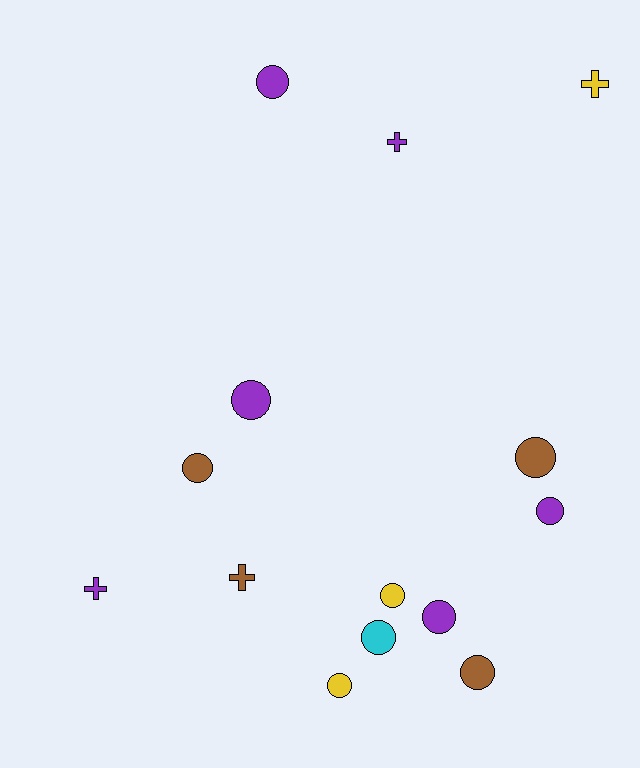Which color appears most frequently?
Purple, with 6 objects.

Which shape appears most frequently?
Circle, with 10 objects.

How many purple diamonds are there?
There are no purple diamonds.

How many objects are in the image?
There are 14 objects.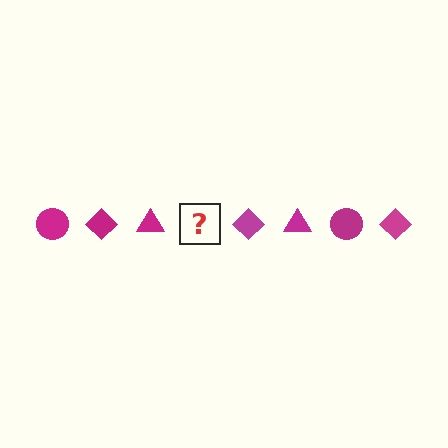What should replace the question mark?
The question mark should be replaced with a magenta circle.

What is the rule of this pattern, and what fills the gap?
The rule is that the pattern cycles through circle, diamond, triangle shapes in magenta. The gap should be filled with a magenta circle.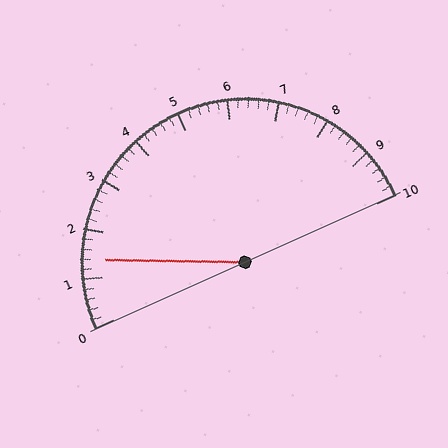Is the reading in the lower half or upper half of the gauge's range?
The reading is in the lower half of the range (0 to 10).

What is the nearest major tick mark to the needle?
The nearest major tick mark is 1.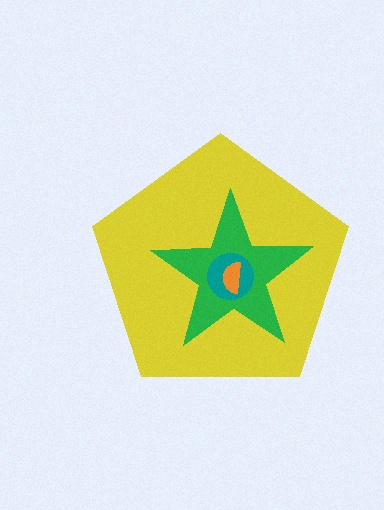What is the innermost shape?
The orange semicircle.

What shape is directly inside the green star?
The teal circle.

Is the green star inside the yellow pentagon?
Yes.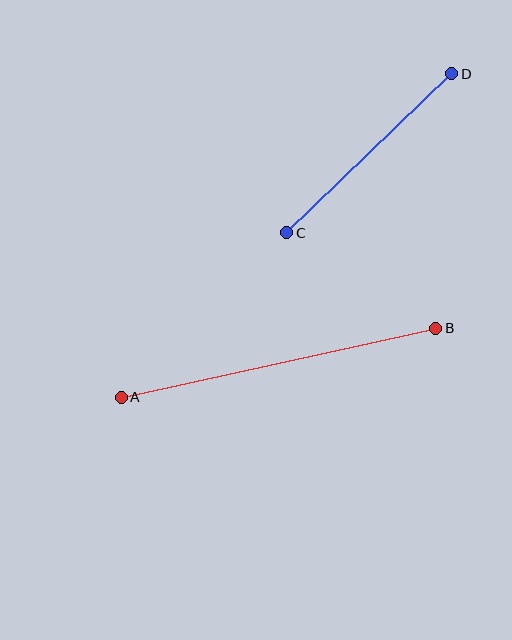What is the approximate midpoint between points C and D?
The midpoint is at approximately (369, 153) pixels.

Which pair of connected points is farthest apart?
Points A and B are farthest apart.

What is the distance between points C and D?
The distance is approximately 229 pixels.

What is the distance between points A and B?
The distance is approximately 322 pixels.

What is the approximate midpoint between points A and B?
The midpoint is at approximately (279, 363) pixels.